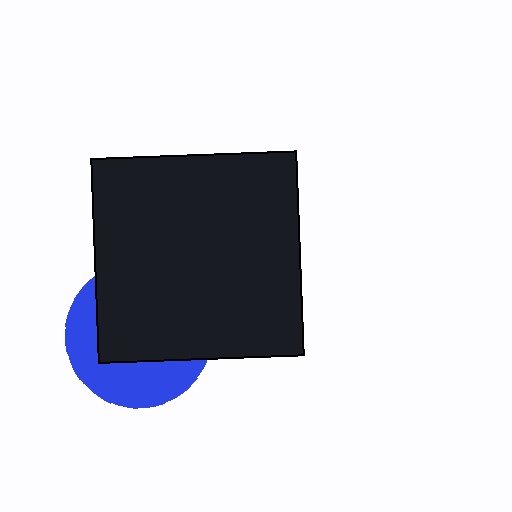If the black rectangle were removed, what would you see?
You would see the complete blue circle.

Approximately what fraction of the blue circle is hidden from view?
Roughly 60% of the blue circle is hidden behind the black rectangle.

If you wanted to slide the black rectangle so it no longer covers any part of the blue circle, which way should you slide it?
Slide it toward the upper-right — that is the most direct way to separate the two shapes.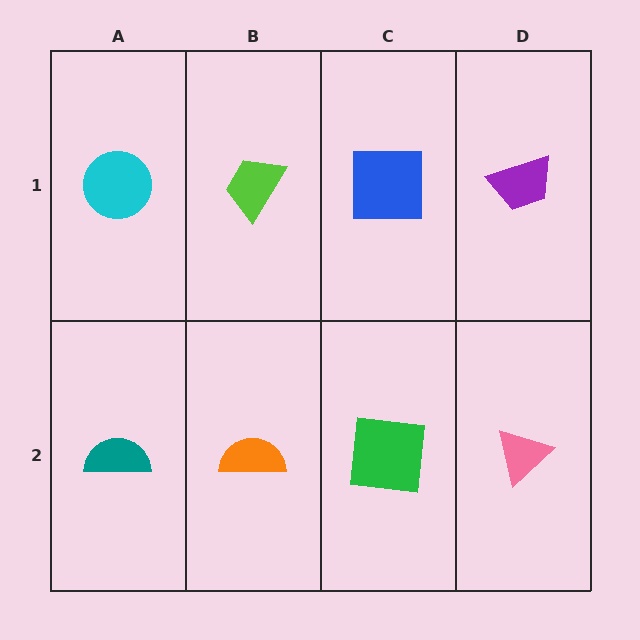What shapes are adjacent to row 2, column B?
A lime trapezoid (row 1, column B), a teal semicircle (row 2, column A), a green square (row 2, column C).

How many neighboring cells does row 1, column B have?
3.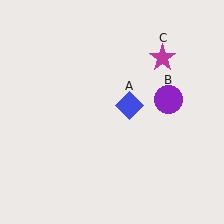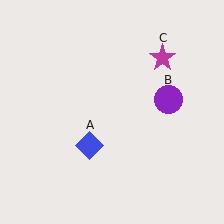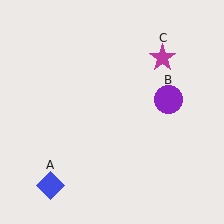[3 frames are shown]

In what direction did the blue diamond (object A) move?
The blue diamond (object A) moved down and to the left.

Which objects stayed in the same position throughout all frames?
Purple circle (object B) and magenta star (object C) remained stationary.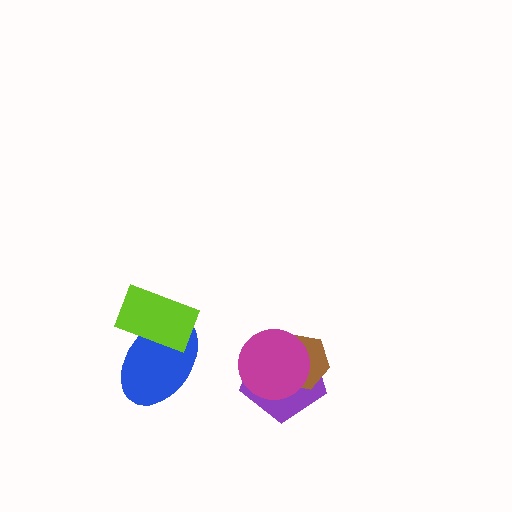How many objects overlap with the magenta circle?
2 objects overlap with the magenta circle.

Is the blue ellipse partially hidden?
Yes, it is partially covered by another shape.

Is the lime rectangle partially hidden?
No, no other shape covers it.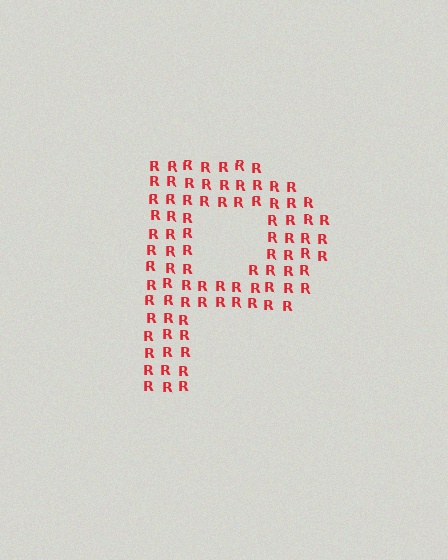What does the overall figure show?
The overall figure shows the letter P.